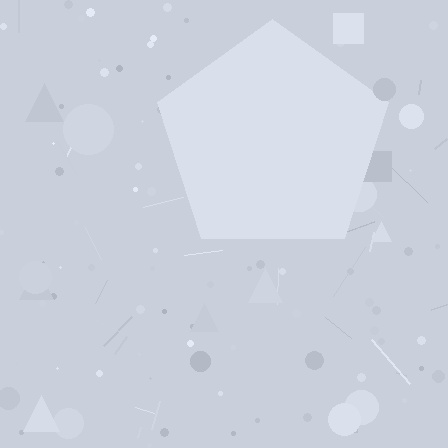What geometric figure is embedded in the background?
A pentagon is embedded in the background.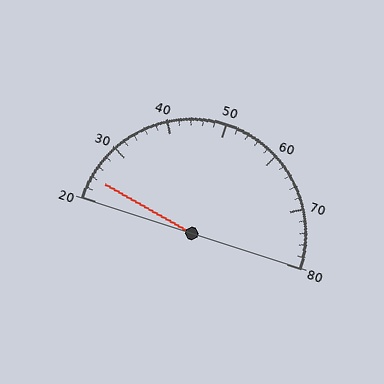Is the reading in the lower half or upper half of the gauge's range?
The reading is in the lower half of the range (20 to 80).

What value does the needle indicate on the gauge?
The needle indicates approximately 24.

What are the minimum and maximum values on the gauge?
The gauge ranges from 20 to 80.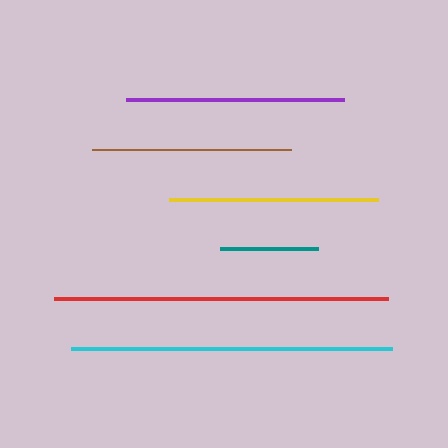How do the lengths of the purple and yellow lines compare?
The purple and yellow lines are approximately the same length.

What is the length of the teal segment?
The teal segment is approximately 98 pixels long.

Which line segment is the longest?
The red line is the longest at approximately 334 pixels.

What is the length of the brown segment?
The brown segment is approximately 199 pixels long.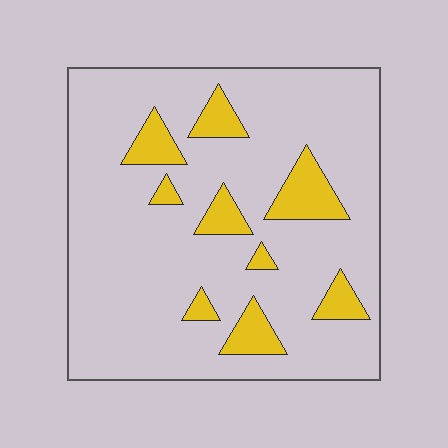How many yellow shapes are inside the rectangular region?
9.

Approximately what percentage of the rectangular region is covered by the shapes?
Approximately 15%.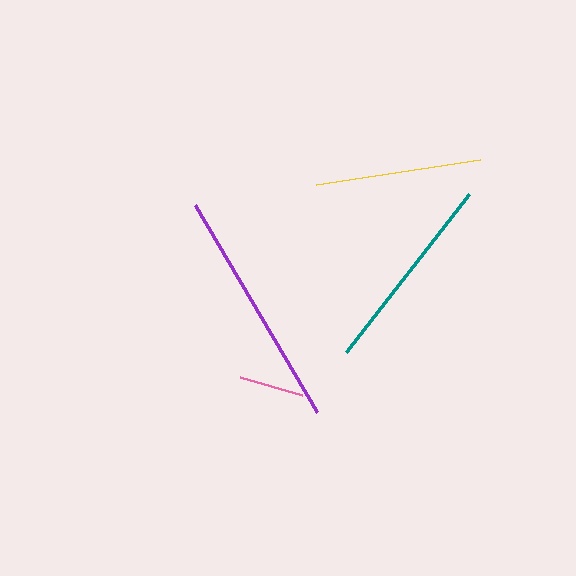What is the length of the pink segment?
The pink segment is approximately 65 pixels long.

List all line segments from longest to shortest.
From longest to shortest: purple, teal, yellow, pink.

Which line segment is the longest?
The purple line is the longest at approximately 241 pixels.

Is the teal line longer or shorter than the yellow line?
The teal line is longer than the yellow line.